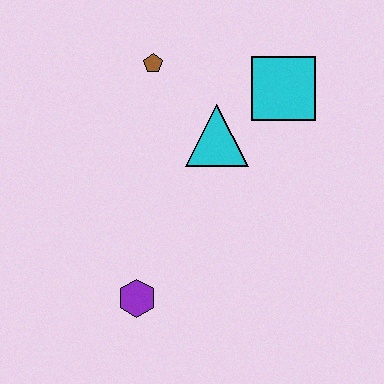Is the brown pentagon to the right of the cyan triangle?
No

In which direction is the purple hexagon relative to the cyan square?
The purple hexagon is below the cyan square.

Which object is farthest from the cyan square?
The purple hexagon is farthest from the cyan square.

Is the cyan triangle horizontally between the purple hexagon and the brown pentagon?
No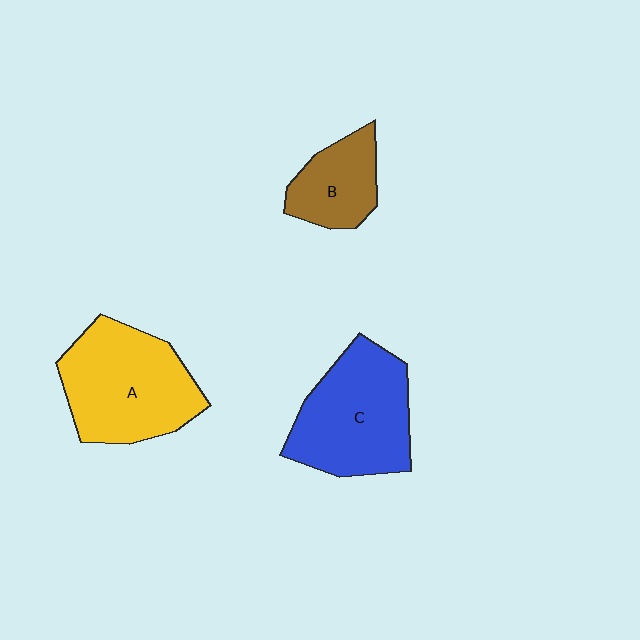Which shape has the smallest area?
Shape B (brown).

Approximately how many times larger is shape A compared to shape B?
Approximately 1.9 times.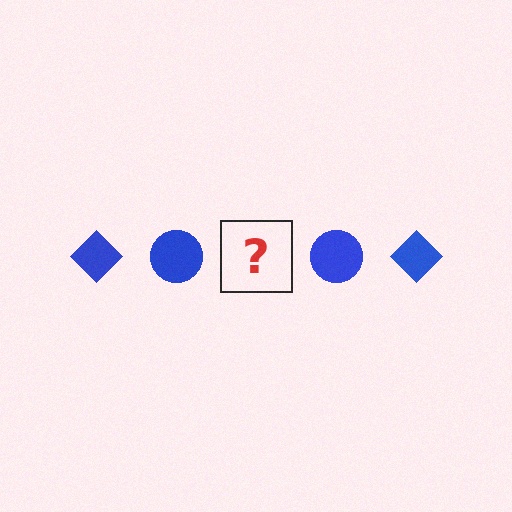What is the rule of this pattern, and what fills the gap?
The rule is that the pattern cycles through diamond, circle shapes in blue. The gap should be filled with a blue diamond.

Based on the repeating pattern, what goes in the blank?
The blank should be a blue diamond.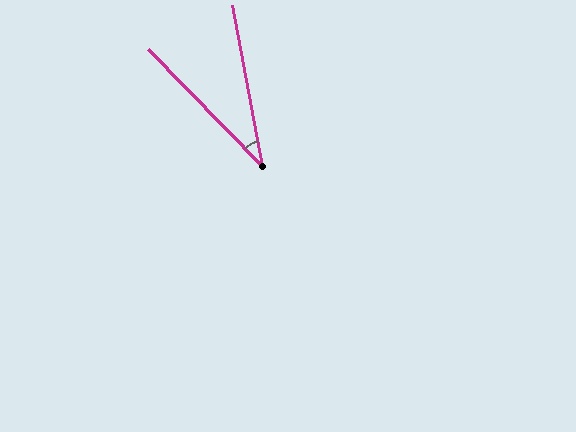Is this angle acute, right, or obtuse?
It is acute.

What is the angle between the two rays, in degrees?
Approximately 34 degrees.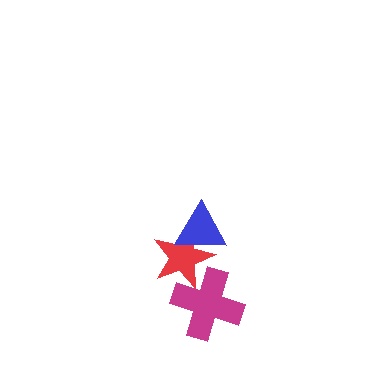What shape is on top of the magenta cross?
The red star is on top of the magenta cross.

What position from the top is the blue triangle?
The blue triangle is 1st from the top.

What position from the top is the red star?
The red star is 2nd from the top.